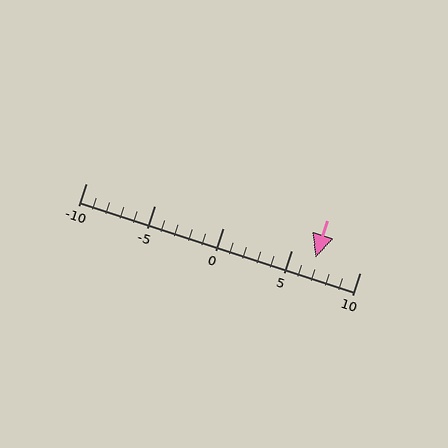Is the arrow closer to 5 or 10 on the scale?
The arrow is closer to 5.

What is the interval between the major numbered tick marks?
The major tick marks are spaced 5 units apart.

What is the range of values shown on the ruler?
The ruler shows values from -10 to 10.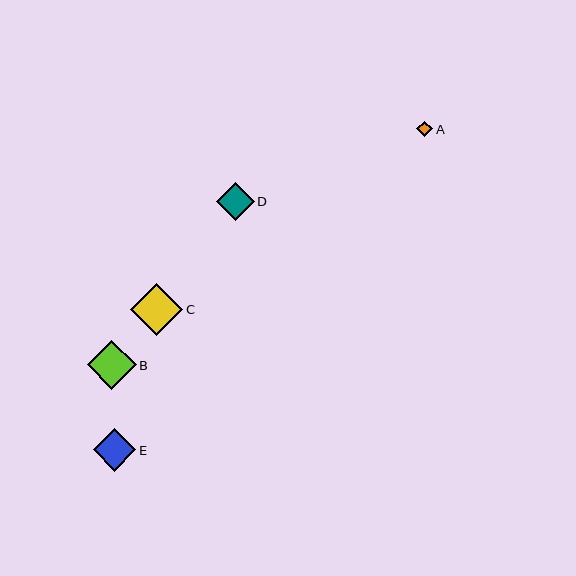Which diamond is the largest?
Diamond C is the largest with a size of approximately 52 pixels.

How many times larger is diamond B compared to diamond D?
Diamond B is approximately 1.3 times the size of diamond D.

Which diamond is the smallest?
Diamond A is the smallest with a size of approximately 16 pixels.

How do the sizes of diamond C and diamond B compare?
Diamond C and diamond B are approximately the same size.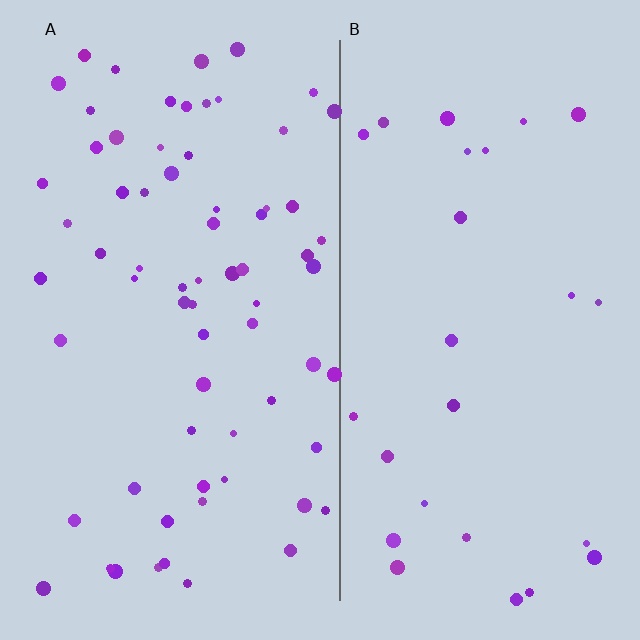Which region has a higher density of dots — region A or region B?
A (the left).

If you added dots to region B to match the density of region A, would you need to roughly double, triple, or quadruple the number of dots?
Approximately triple.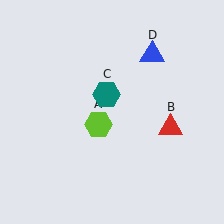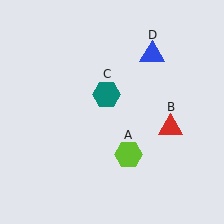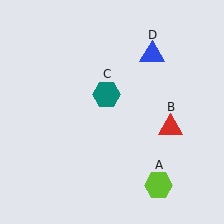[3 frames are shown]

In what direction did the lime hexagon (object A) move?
The lime hexagon (object A) moved down and to the right.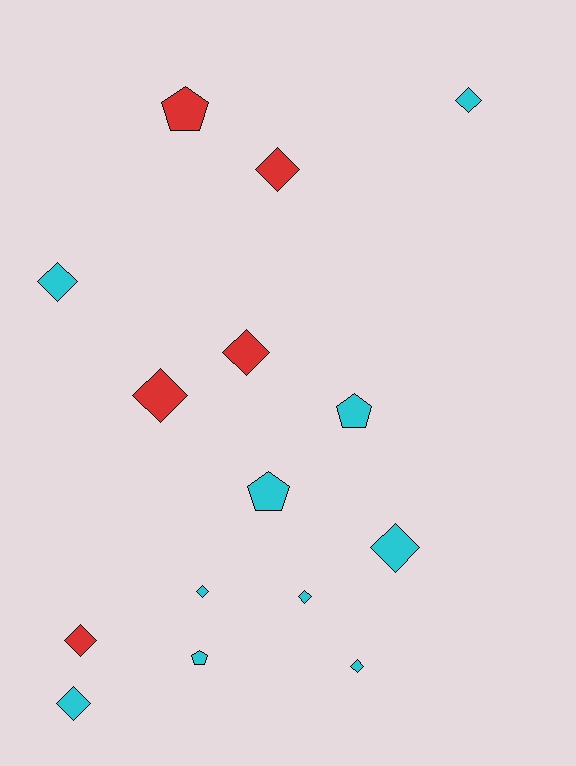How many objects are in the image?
There are 15 objects.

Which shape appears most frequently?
Diamond, with 11 objects.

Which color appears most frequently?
Cyan, with 10 objects.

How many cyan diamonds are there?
There are 7 cyan diamonds.